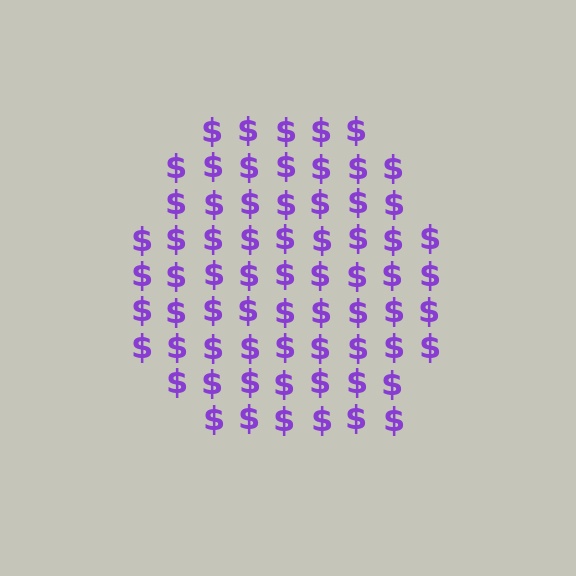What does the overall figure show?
The overall figure shows a hexagon.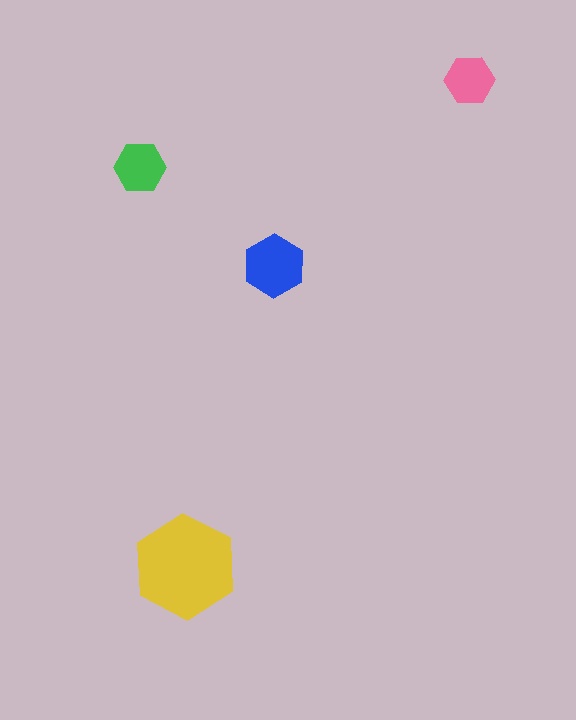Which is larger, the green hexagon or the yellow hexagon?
The yellow one.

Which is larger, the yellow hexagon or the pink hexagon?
The yellow one.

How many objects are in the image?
There are 4 objects in the image.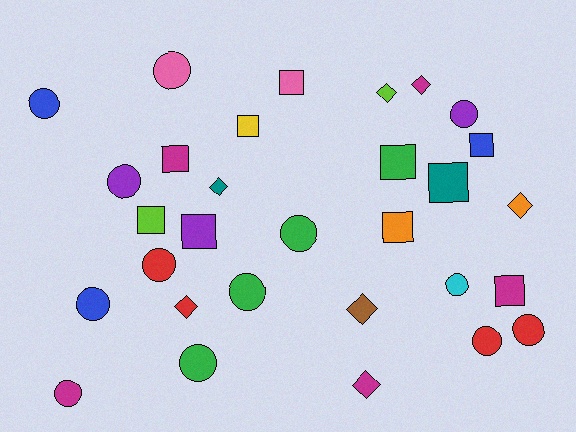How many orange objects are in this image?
There are 2 orange objects.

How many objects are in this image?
There are 30 objects.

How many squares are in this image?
There are 10 squares.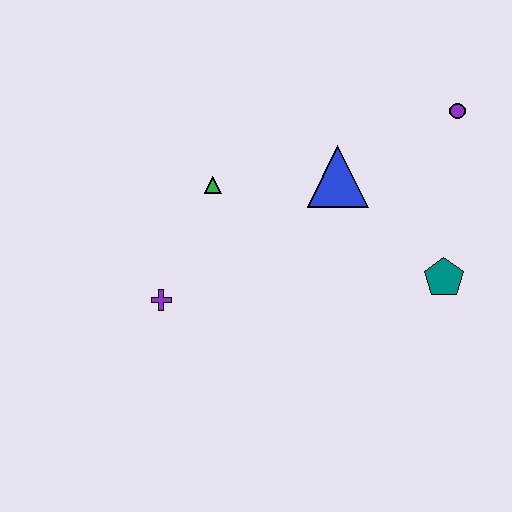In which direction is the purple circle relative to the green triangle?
The purple circle is to the right of the green triangle.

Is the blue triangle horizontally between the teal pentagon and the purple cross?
Yes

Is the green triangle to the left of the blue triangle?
Yes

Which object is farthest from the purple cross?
The purple circle is farthest from the purple cross.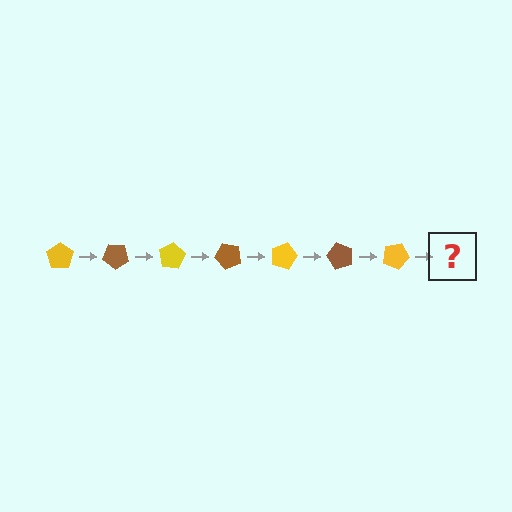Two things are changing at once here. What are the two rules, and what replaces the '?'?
The two rules are that it rotates 40 degrees each step and the color cycles through yellow and brown. The '?' should be a brown pentagon, rotated 280 degrees from the start.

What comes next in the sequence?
The next element should be a brown pentagon, rotated 280 degrees from the start.